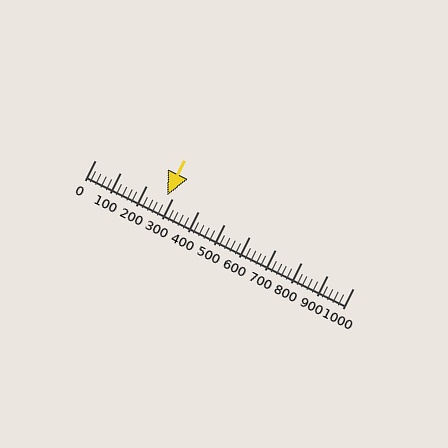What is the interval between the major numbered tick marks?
The major tick marks are spaced 100 units apart.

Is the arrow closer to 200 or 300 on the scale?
The arrow is closer to 300.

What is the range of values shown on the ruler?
The ruler shows values from 0 to 1000.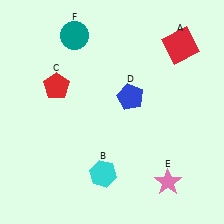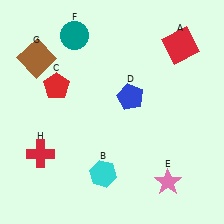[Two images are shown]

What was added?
A brown square (G), a red cross (H) were added in Image 2.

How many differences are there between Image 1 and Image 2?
There are 2 differences between the two images.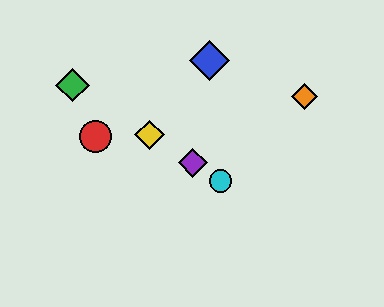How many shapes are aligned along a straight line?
4 shapes (the green diamond, the yellow diamond, the purple diamond, the cyan circle) are aligned along a straight line.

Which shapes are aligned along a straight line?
The green diamond, the yellow diamond, the purple diamond, the cyan circle are aligned along a straight line.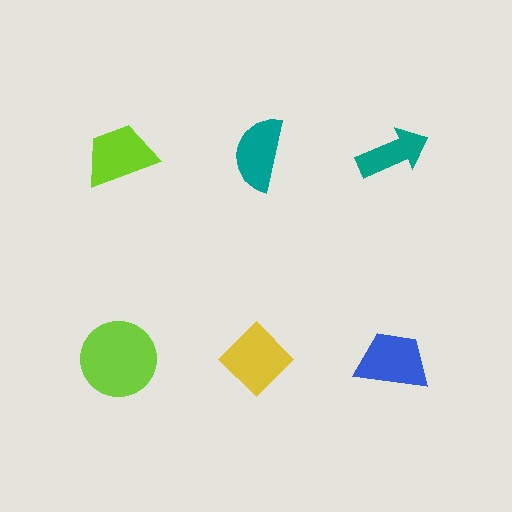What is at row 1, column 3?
A teal arrow.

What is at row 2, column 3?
A blue trapezoid.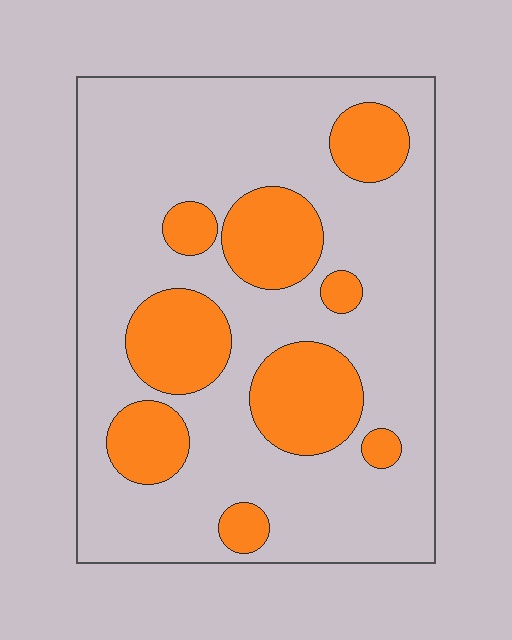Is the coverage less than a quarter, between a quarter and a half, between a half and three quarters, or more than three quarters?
Between a quarter and a half.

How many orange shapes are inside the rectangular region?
9.